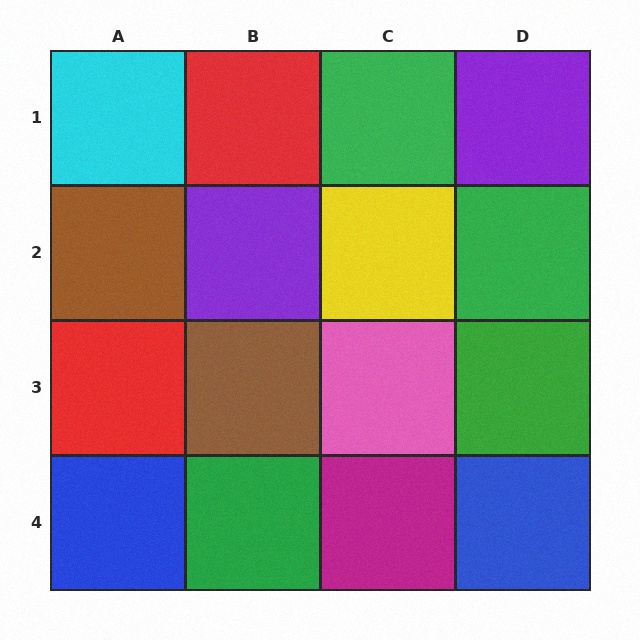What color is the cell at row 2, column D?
Green.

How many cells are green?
4 cells are green.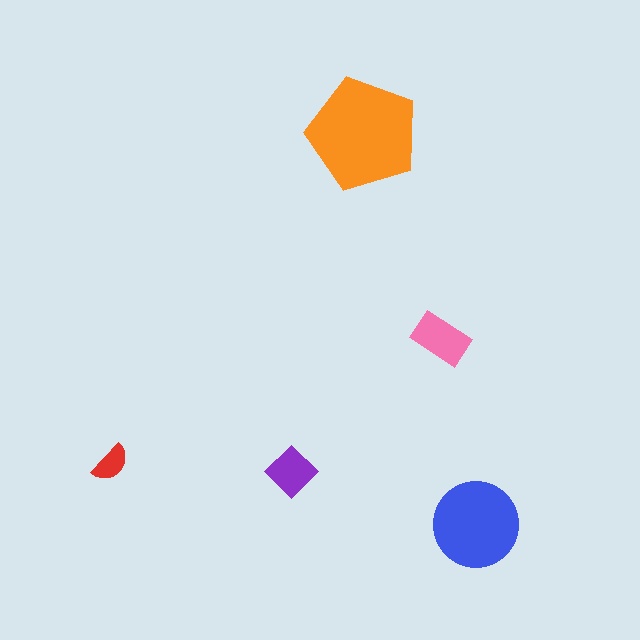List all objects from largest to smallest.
The orange pentagon, the blue circle, the pink rectangle, the purple diamond, the red semicircle.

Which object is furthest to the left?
The red semicircle is leftmost.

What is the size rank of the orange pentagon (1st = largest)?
1st.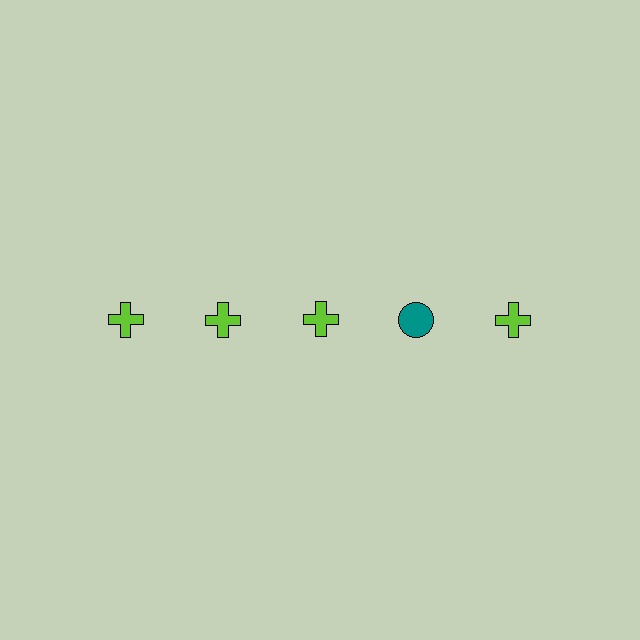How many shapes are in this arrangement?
There are 5 shapes arranged in a grid pattern.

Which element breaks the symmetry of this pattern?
The teal circle in the top row, second from right column breaks the symmetry. All other shapes are lime crosses.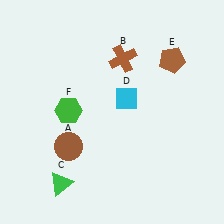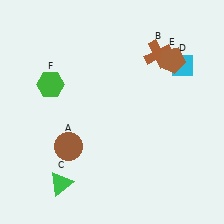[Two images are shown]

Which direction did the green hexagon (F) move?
The green hexagon (F) moved up.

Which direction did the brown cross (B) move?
The brown cross (B) moved right.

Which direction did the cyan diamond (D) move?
The cyan diamond (D) moved right.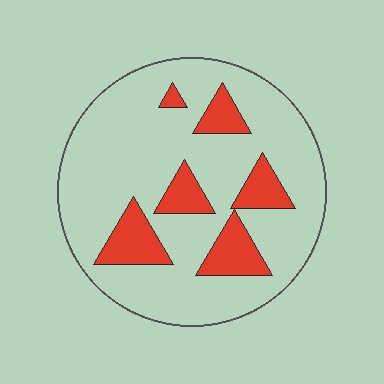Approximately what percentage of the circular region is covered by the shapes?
Approximately 20%.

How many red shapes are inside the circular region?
6.